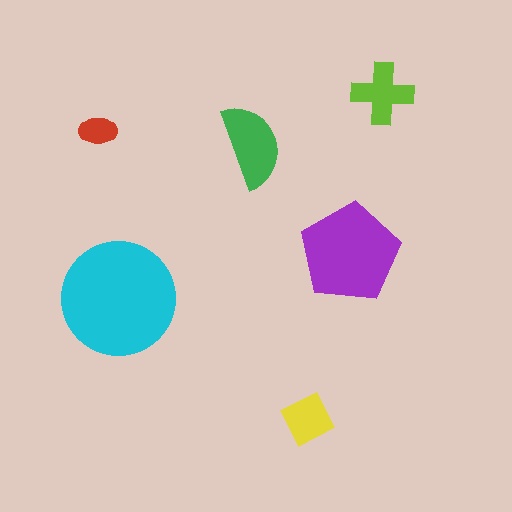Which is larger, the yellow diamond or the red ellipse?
The yellow diamond.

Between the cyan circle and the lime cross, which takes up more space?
The cyan circle.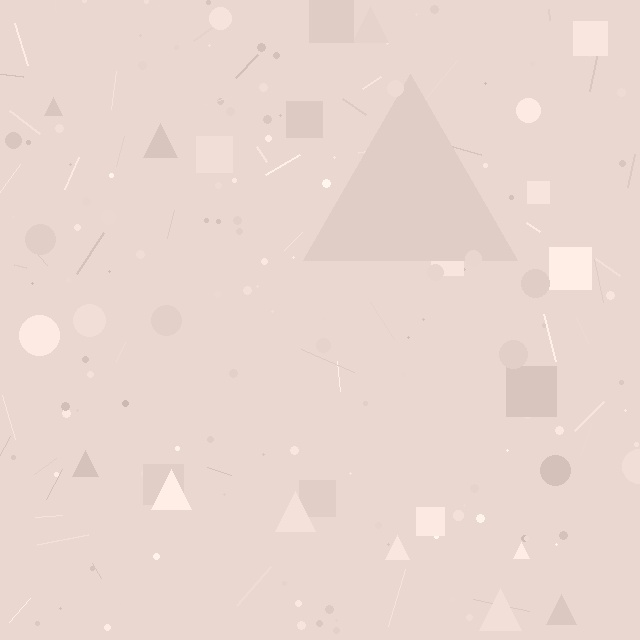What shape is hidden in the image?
A triangle is hidden in the image.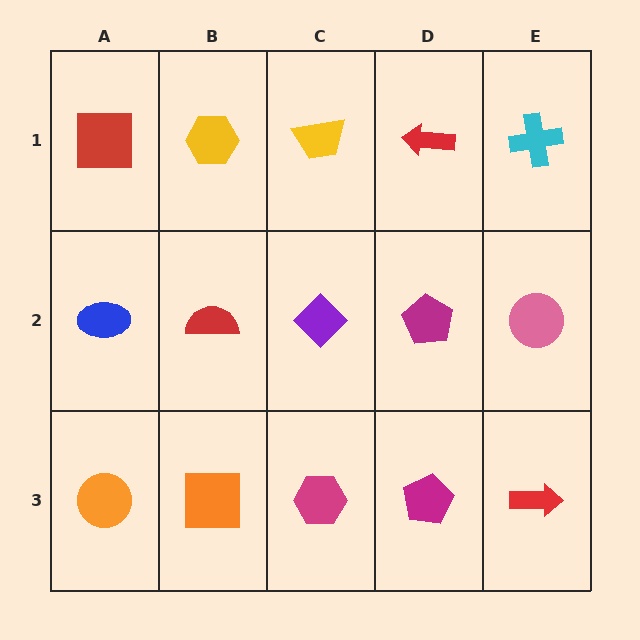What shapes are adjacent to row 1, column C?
A purple diamond (row 2, column C), a yellow hexagon (row 1, column B), a red arrow (row 1, column D).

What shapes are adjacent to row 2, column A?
A red square (row 1, column A), an orange circle (row 3, column A), a red semicircle (row 2, column B).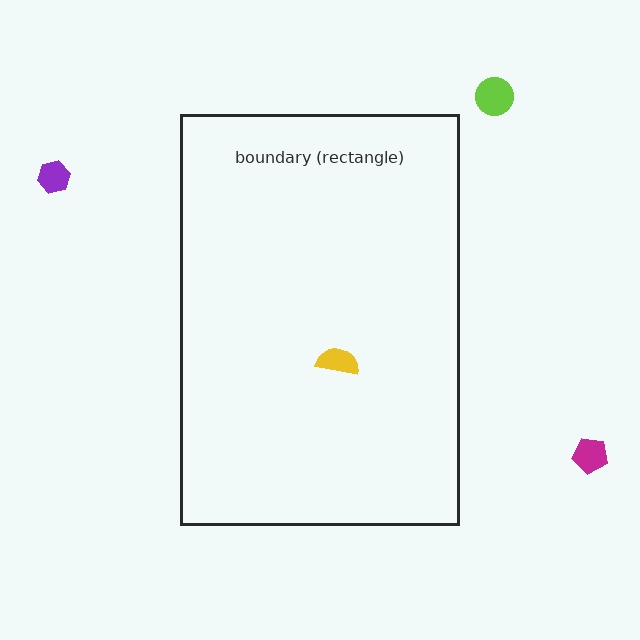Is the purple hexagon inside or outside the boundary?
Outside.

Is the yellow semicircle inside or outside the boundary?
Inside.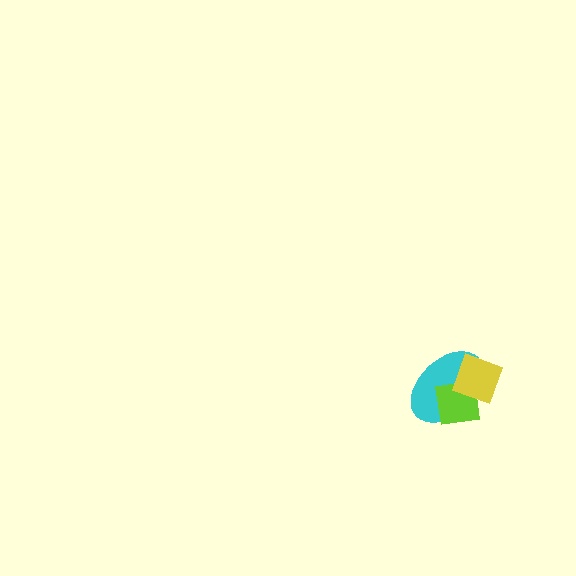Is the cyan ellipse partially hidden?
Yes, it is partially covered by another shape.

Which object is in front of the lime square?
The yellow diamond is in front of the lime square.